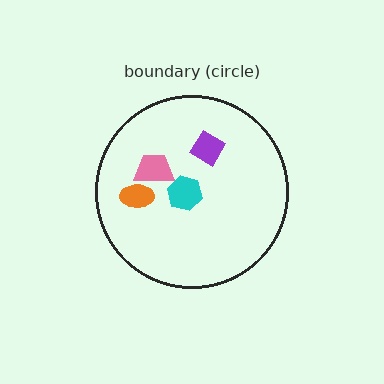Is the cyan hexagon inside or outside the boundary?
Inside.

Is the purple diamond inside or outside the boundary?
Inside.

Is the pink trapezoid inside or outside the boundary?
Inside.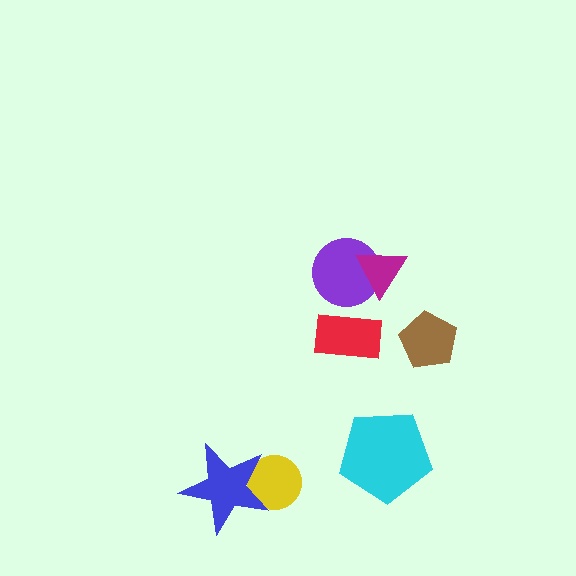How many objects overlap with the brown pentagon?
0 objects overlap with the brown pentagon.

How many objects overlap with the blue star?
1 object overlaps with the blue star.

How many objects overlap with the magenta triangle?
1 object overlaps with the magenta triangle.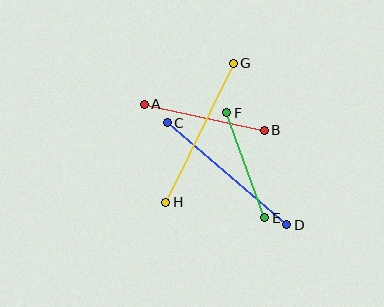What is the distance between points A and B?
The distance is approximately 123 pixels.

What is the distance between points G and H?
The distance is approximately 155 pixels.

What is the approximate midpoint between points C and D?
The midpoint is at approximately (227, 174) pixels.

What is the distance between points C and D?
The distance is approximately 158 pixels.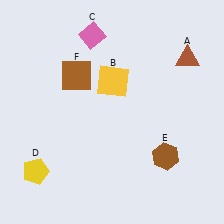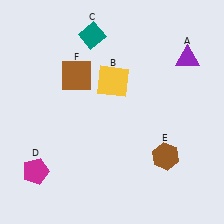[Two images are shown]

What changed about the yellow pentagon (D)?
In Image 1, D is yellow. In Image 2, it changed to magenta.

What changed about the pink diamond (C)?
In Image 1, C is pink. In Image 2, it changed to teal.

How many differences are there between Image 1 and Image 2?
There are 3 differences between the two images.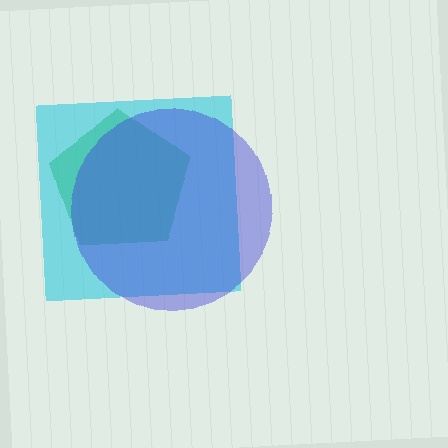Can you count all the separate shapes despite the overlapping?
Yes, there are 3 separate shapes.